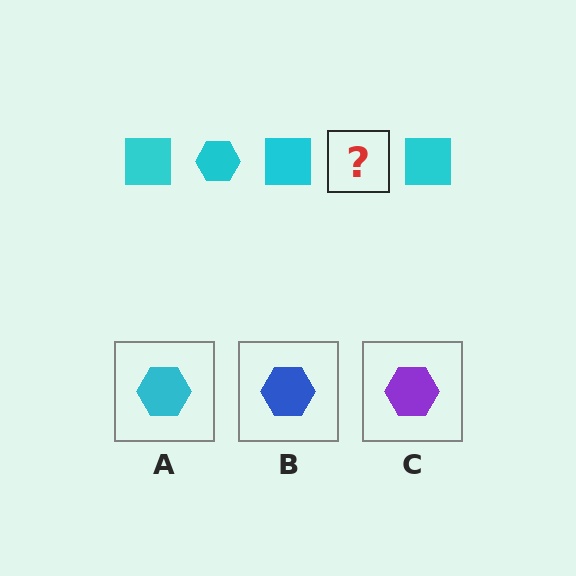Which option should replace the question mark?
Option A.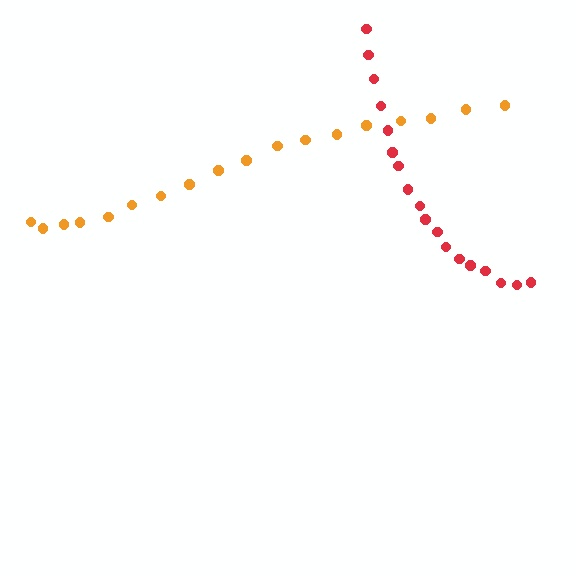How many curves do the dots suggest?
There are 2 distinct paths.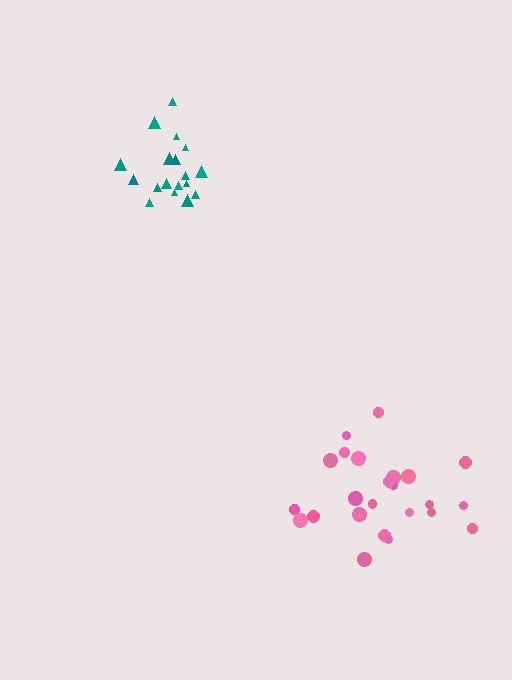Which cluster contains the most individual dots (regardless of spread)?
Pink (25).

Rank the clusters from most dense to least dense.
teal, pink.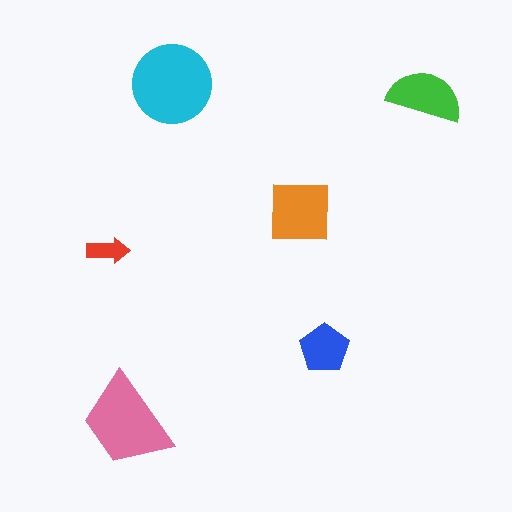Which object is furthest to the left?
The red arrow is leftmost.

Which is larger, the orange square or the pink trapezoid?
The pink trapezoid.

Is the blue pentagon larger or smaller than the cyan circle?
Smaller.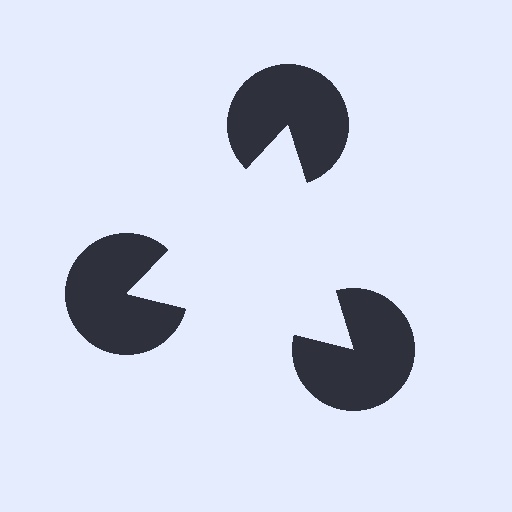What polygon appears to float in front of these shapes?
An illusory triangle — its edges are inferred from the aligned wedge cuts in the pac-man discs, not physically drawn.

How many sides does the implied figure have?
3 sides.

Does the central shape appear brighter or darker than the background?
It typically appears slightly brighter than the background, even though no actual brightness change is drawn.